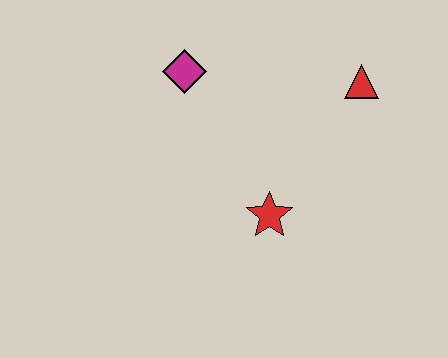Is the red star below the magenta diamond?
Yes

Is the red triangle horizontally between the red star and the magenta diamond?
No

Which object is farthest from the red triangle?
The magenta diamond is farthest from the red triangle.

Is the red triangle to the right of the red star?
Yes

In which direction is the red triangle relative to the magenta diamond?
The red triangle is to the right of the magenta diamond.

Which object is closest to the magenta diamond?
The red star is closest to the magenta diamond.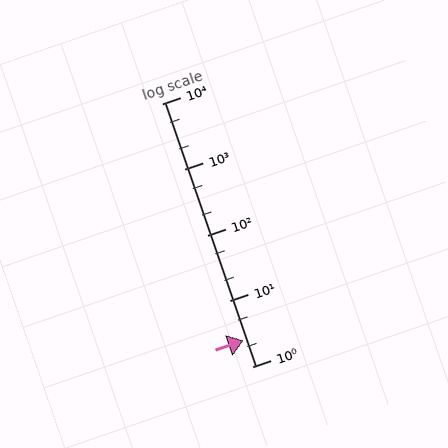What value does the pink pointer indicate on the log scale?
The pointer indicates approximately 2.5.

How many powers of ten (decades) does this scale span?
The scale spans 4 decades, from 1 to 10000.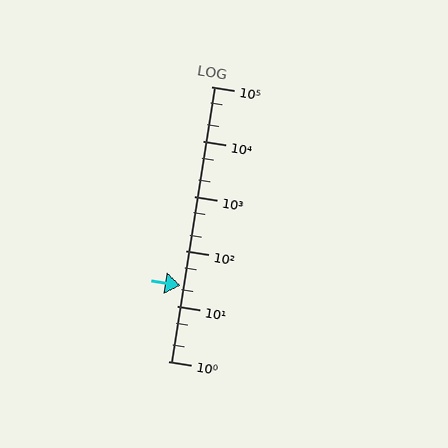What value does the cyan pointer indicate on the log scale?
The pointer indicates approximately 24.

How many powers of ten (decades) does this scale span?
The scale spans 5 decades, from 1 to 100000.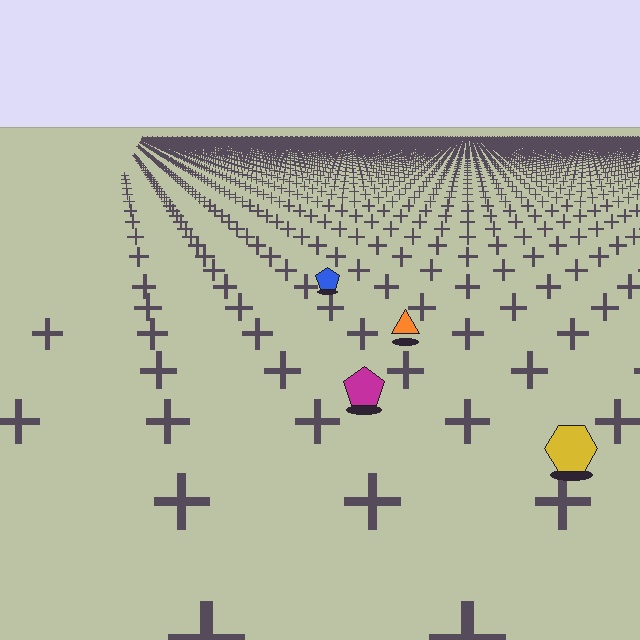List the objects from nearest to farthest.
From nearest to farthest: the yellow hexagon, the magenta pentagon, the orange triangle, the blue pentagon.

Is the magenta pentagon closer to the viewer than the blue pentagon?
Yes. The magenta pentagon is closer — you can tell from the texture gradient: the ground texture is coarser near it.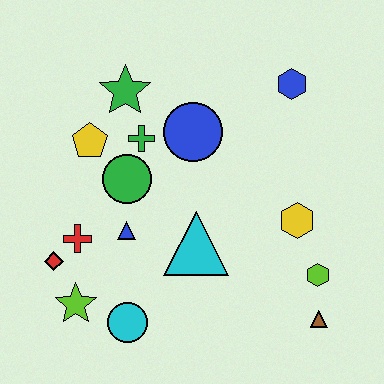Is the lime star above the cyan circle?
Yes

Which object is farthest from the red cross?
The blue hexagon is farthest from the red cross.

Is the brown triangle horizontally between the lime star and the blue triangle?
No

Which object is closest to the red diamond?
The red cross is closest to the red diamond.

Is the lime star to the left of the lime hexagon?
Yes